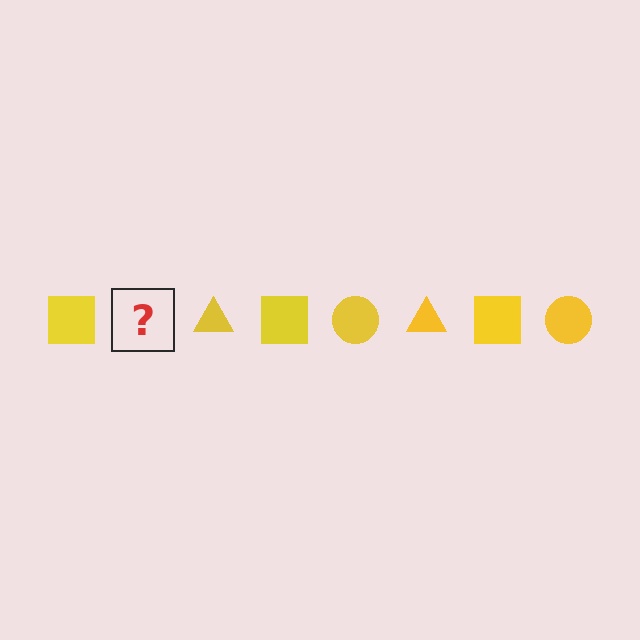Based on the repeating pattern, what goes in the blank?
The blank should be a yellow circle.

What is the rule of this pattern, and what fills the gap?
The rule is that the pattern cycles through square, circle, triangle shapes in yellow. The gap should be filled with a yellow circle.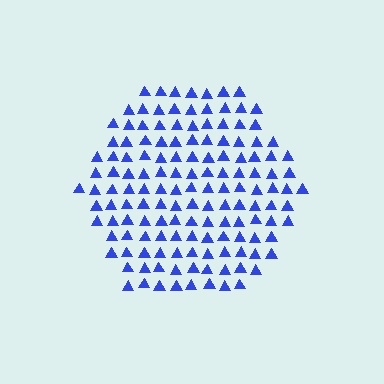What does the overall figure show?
The overall figure shows a hexagon.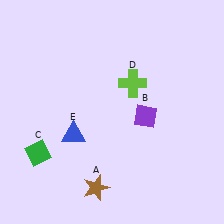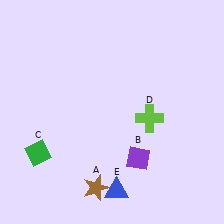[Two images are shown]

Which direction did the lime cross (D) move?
The lime cross (D) moved down.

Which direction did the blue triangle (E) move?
The blue triangle (E) moved down.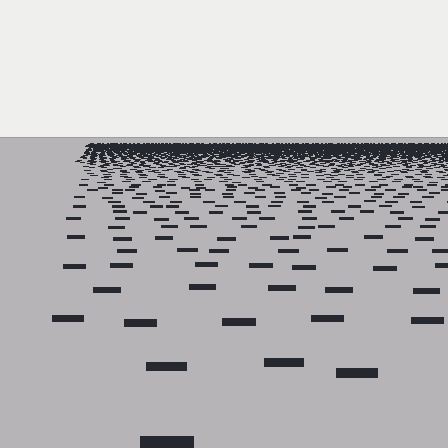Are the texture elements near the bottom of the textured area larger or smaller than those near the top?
Larger. Near the bottom, elements are closer to the viewer and appear at a bigger on-screen size.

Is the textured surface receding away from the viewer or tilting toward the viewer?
The surface is receding away from the viewer. Texture elements get smaller and denser toward the top.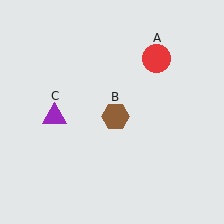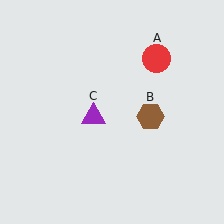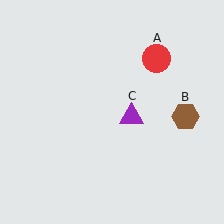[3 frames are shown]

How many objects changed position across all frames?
2 objects changed position: brown hexagon (object B), purple triangle (object C).